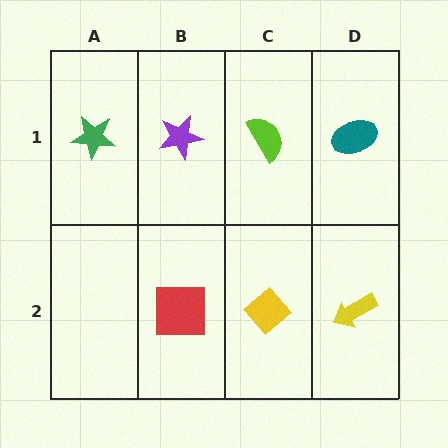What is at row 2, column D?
A yellow arrow.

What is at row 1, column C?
A lime semicircle.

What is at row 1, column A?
A green star.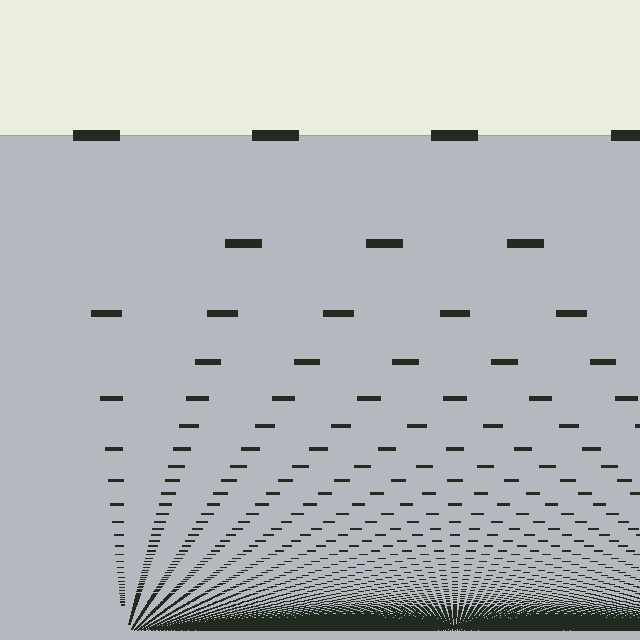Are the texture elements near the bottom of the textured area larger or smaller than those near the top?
Smaller. The gradient is inverted — elements near the bottom are smaller and denser.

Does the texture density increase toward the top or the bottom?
Density increases toward the bottom.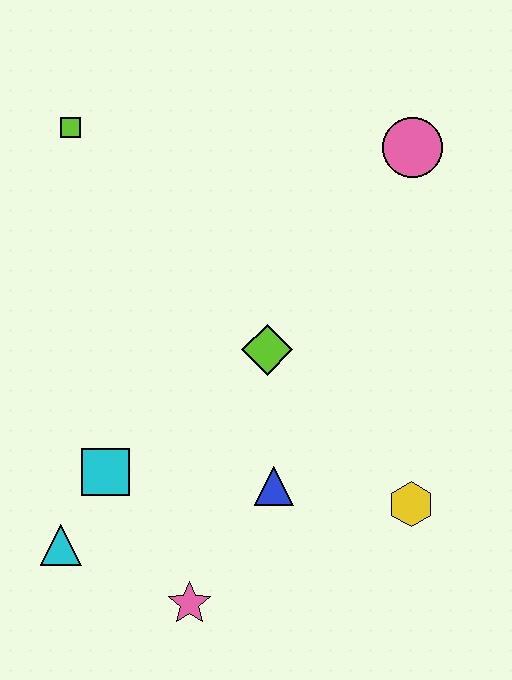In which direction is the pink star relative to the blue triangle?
The pink star is below the blue triangle.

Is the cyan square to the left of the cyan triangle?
No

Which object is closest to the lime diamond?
The blue triangle is closest to the lime diamond.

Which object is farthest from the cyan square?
The pink circle is farthest from the cyan square.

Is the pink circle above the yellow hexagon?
Yes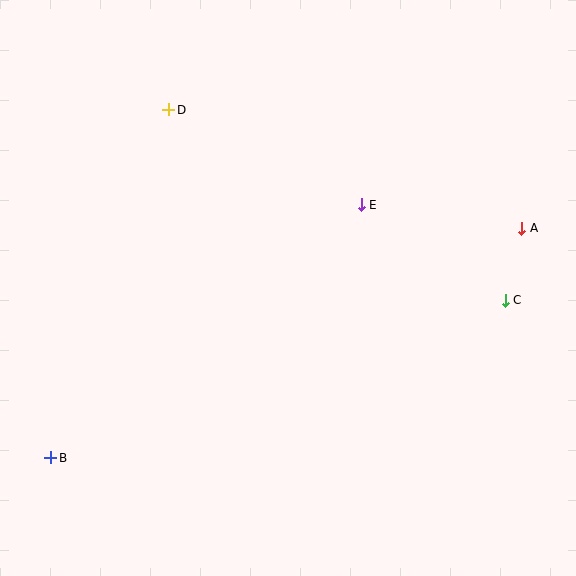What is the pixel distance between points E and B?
The distance between E and B is 400 pixels.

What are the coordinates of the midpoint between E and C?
The midpoint between E and C is at (433, 253).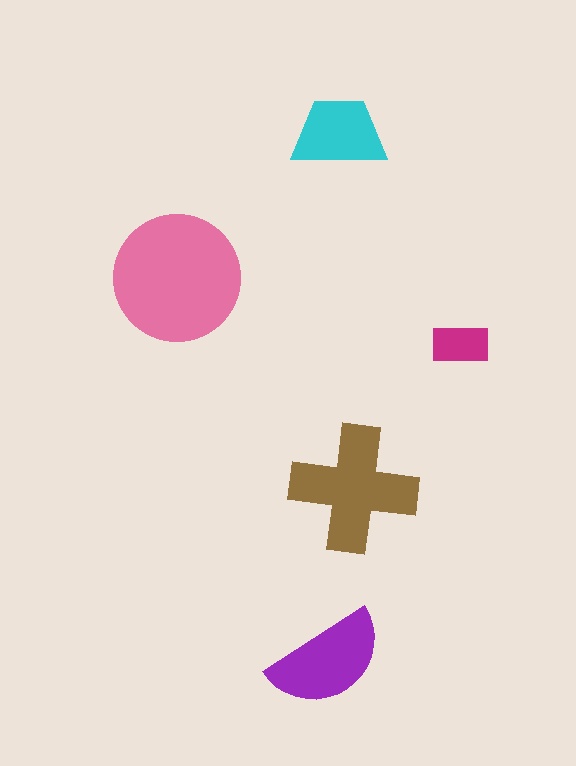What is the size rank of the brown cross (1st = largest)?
2nd.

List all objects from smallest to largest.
The magenta rectangle, the cyan trapezoid, the purple semicircle, the brown cross, the pink circle.